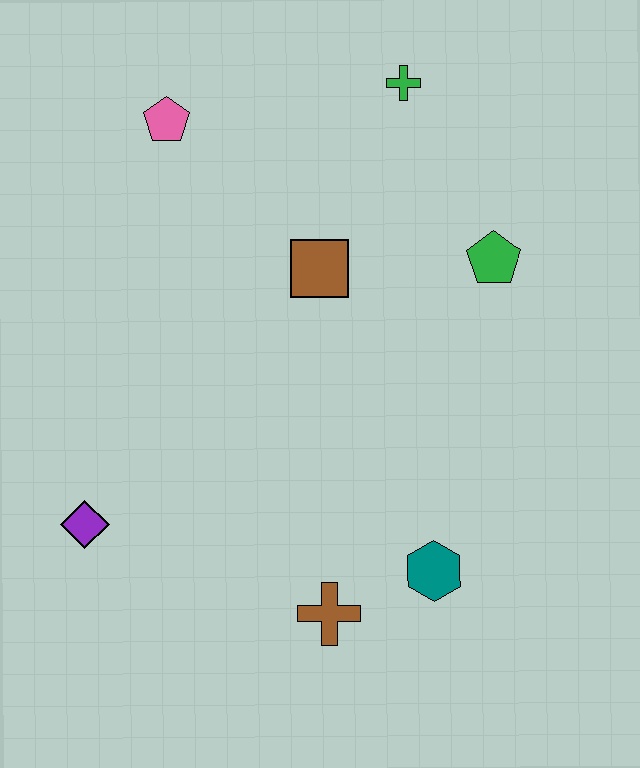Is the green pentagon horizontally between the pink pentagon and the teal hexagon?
No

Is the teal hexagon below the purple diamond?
Yes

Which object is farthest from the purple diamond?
The green cross is farthest from the purple diamond.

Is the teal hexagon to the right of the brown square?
Yes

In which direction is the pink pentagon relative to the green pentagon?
The pink pentagon is to the left of the green pentagon.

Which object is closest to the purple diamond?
The brown cross is closest to the purple diamond.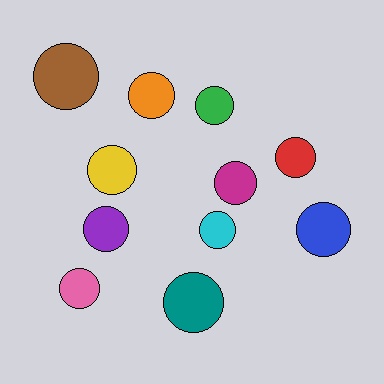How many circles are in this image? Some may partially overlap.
There are 11 circles.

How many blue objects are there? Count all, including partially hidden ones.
There is 1 blue object.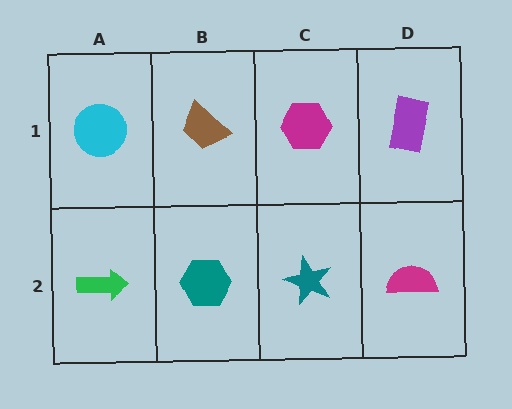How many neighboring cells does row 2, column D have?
2.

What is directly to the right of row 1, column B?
A magenta hexagon.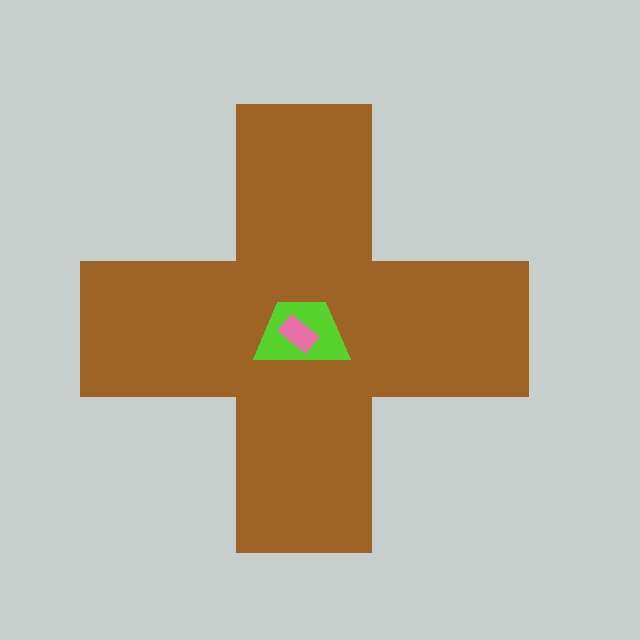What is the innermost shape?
The pink rectangle.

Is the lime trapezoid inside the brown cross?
Yes.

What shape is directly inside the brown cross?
The lime trapezoid.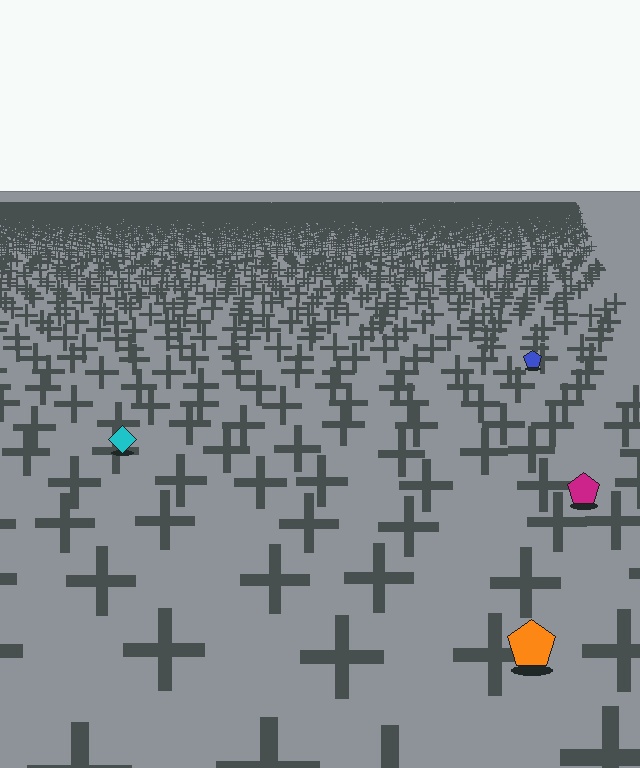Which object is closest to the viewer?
The orange pentagon is closest. The texture marks near it are larger and more spread out.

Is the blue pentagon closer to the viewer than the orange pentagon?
No. The orange pentagon is closer — you can tell from the texture gradient: the ground texture is coarser near it.